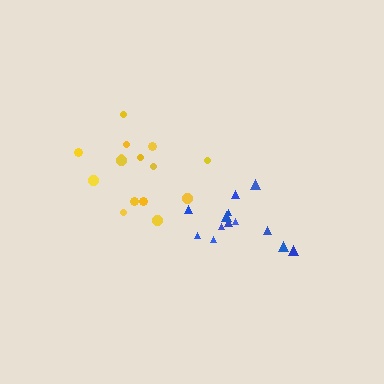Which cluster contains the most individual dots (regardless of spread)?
Yellow (15).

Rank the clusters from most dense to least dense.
blue, yellow.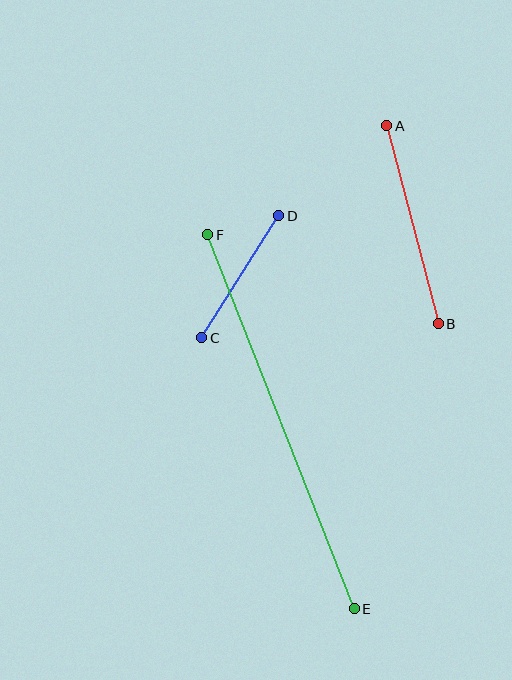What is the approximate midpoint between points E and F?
The midpoint is at approximately (281, 422) pixels.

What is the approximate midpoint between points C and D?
The midpoint is at approximately (240, 277) pixels.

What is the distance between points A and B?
The distance is approximately 205 pixels.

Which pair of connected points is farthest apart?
Points E and F are farthest apart.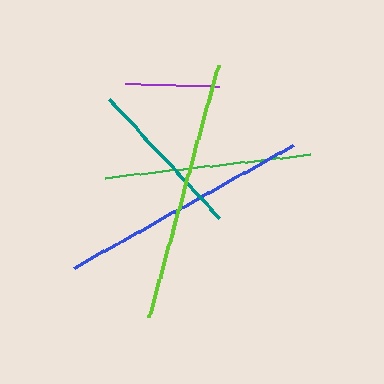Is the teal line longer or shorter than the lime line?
The lime line is longer than the teal line.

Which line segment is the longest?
The lime line is the longest at approximately 262 pixels.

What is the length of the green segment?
The green segment is approximately 206 pixels long.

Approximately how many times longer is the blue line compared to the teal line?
The blue line is approximately 1.5 times the length of the teal line.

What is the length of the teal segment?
The teal segment is approximately 163 pixels long.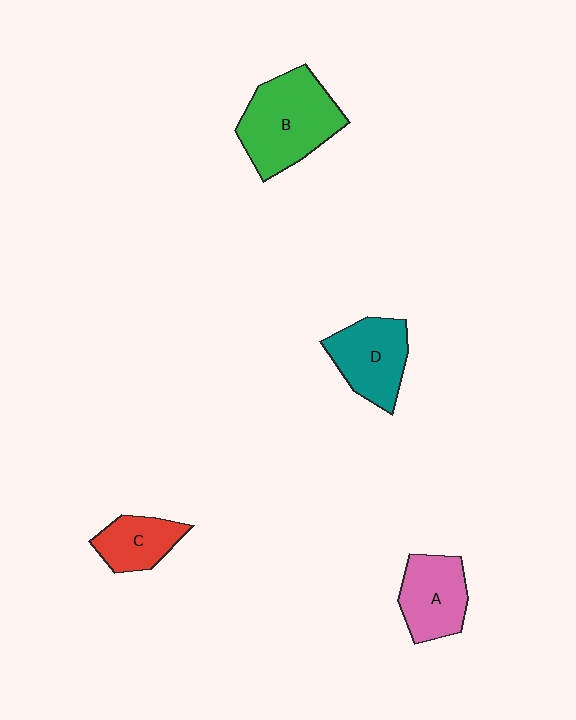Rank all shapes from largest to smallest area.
From largest to smallest: B (green), D (teal), A (pink), C (red).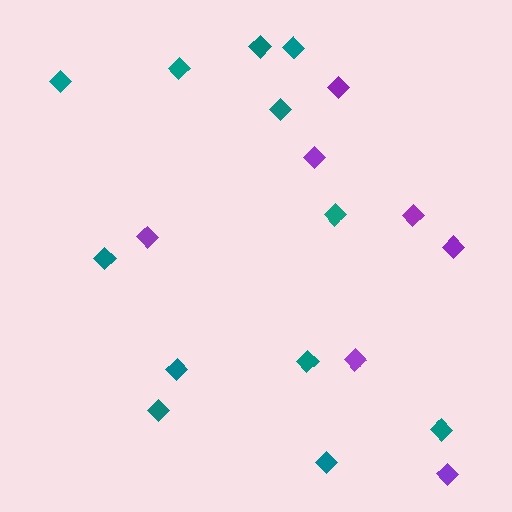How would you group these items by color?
There are 2 groups: one group of purple diamonds (7) and one group of teal diamonds (12).